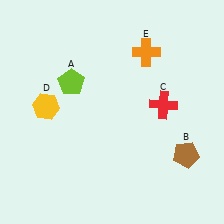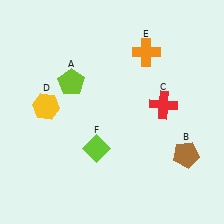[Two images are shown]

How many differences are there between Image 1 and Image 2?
There is 1 difference between the two images.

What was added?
A lime diamond (F) was added in Image 2.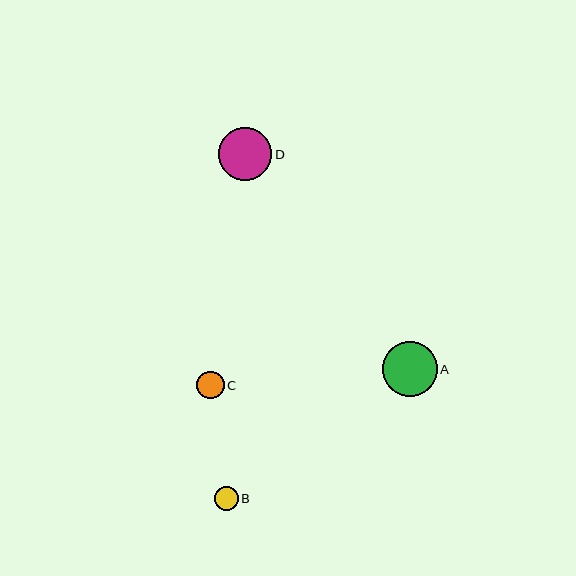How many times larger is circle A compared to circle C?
Circle A is approximately 2.0 times the size of circle C.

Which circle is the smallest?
Circle B is the smallest with a size of approximately 24 pixels.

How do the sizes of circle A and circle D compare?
Circle A and circle D are approximately the same size.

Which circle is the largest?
Circle A is the largest with a size of approximately 55 pixels.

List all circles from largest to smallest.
From largest to smallest: A, D, C, B.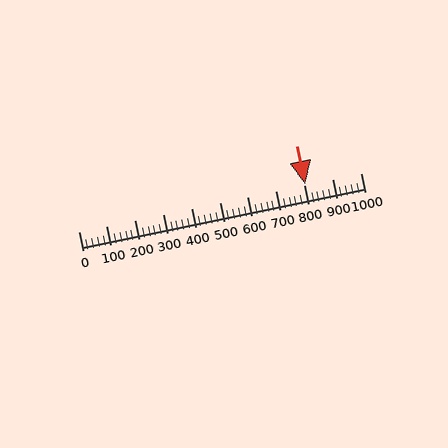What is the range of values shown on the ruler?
The ruler shows values from 0 to 1000.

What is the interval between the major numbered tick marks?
The major tick marks are spaced 100 units apart.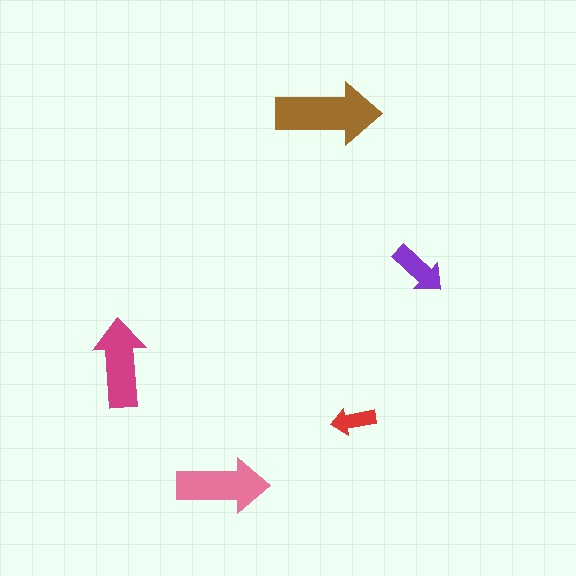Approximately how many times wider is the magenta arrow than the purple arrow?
About 1.5 times wider.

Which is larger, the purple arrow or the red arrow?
The purple one.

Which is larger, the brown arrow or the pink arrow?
The brown one.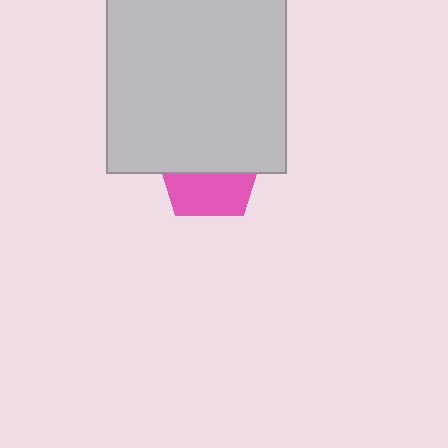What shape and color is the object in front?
The object in front is a light gray square.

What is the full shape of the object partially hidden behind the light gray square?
The partially hidden object is a pink pentagon.